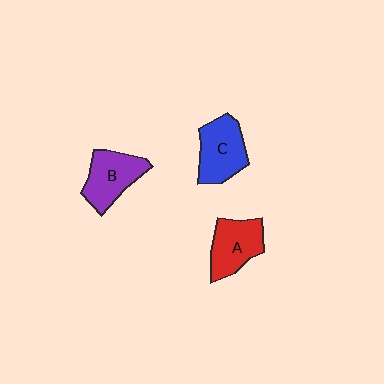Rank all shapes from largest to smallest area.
From largest to smallest: C (blue), B (purple), A (red).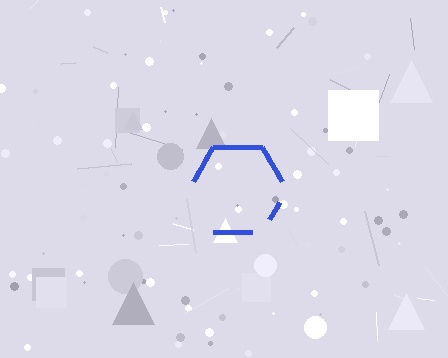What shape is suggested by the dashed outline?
The dashed outline suggests a hexagon.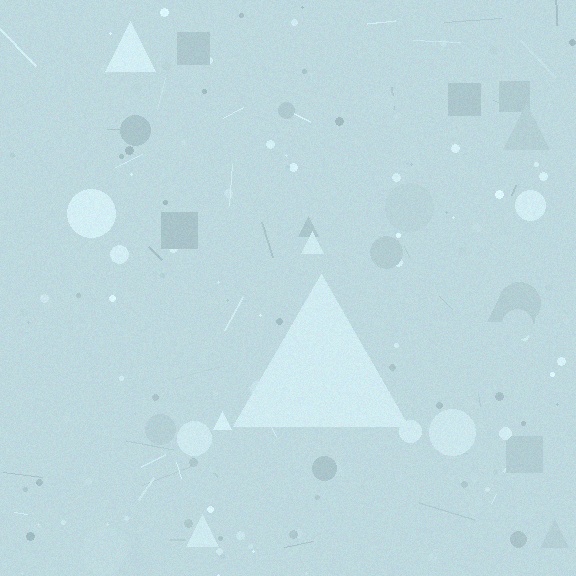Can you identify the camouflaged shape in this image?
The camouflaged shape is a triangle.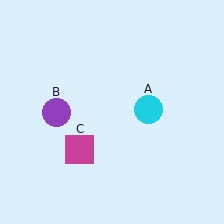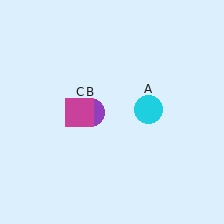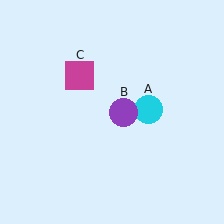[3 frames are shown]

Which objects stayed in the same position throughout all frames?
Cyan circle (object A) remained stationary.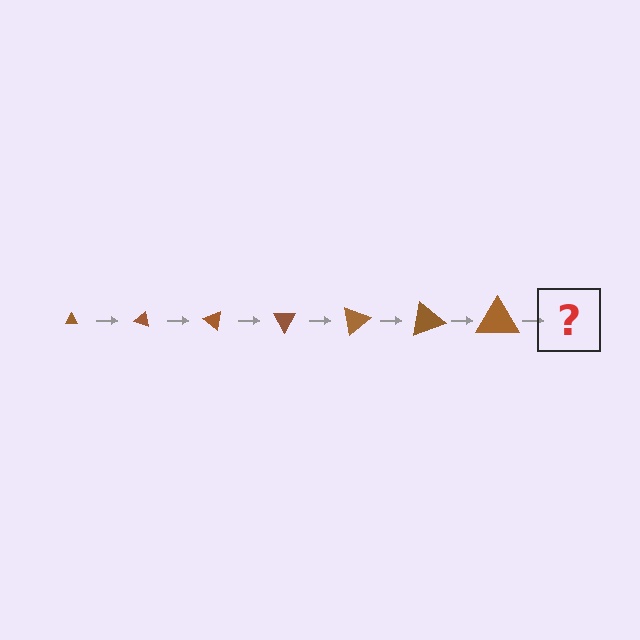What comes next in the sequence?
The next element should be a triangle, larger than the previous one and rotated 140 degrees from the start.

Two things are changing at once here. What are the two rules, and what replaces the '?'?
The two rules are that the triangle grows larger each step and it rotates 20 degrees each step. The '?' should be a triangle, larger than the previous one and rotated 140 degrees from the start.